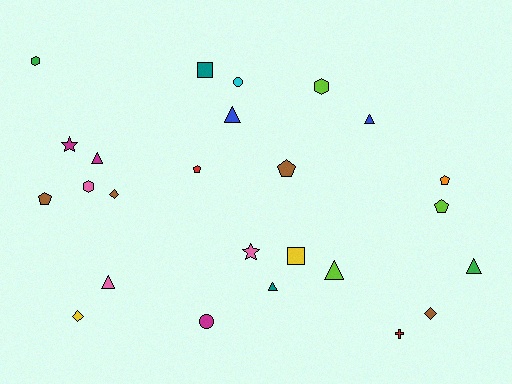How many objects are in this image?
There are 25 objects.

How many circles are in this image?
There are 2 circles.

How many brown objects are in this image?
There are 4 brown objects.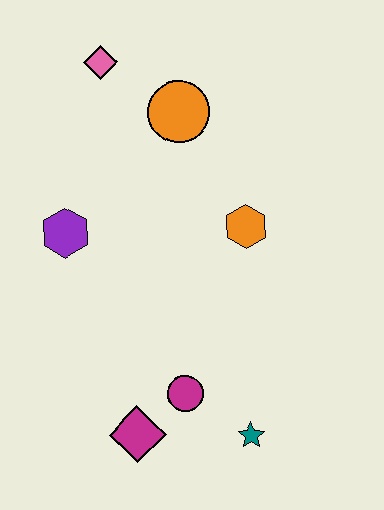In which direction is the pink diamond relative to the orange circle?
The pink diamond is to the left of the orange circle.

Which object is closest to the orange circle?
The pink diamond is closest to the orange circle.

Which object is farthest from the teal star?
The pink diamond is farthest from the teal star.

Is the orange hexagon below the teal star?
No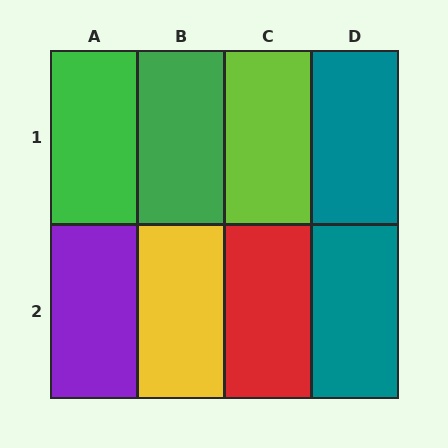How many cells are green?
2 cells are green.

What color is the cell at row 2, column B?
Yellow.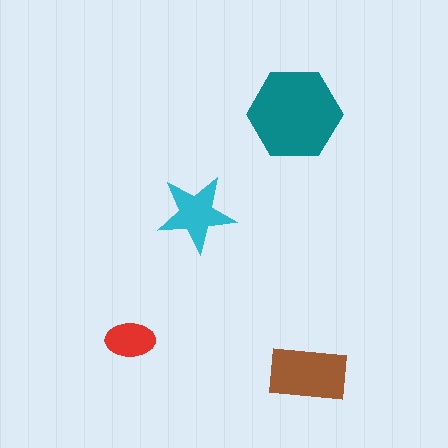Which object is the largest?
The teal hexagon.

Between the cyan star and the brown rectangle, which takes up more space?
The brown rectangle.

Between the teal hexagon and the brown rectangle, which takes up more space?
The teal hexagon.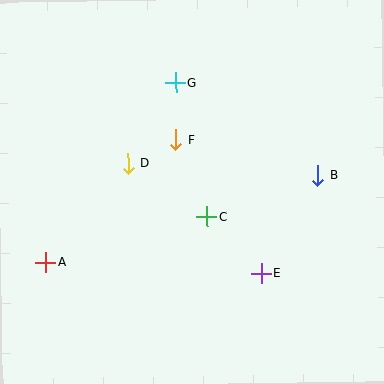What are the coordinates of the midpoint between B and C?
The midpoint between B and C is at (262, 196).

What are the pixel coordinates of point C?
Point C is at (207, 216).